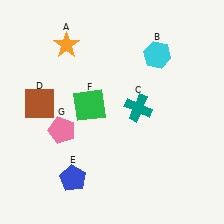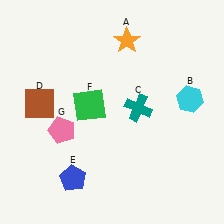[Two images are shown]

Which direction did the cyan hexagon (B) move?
The cyan hexagon (B) moved down.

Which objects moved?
The objects that moved are: the orange star (A), the cyan hexagon (B).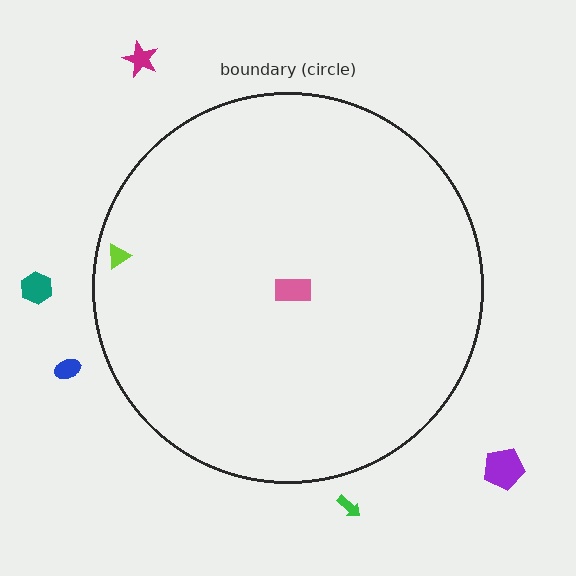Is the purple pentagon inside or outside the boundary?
Outside.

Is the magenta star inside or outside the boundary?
Outside.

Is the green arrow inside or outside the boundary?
Outside.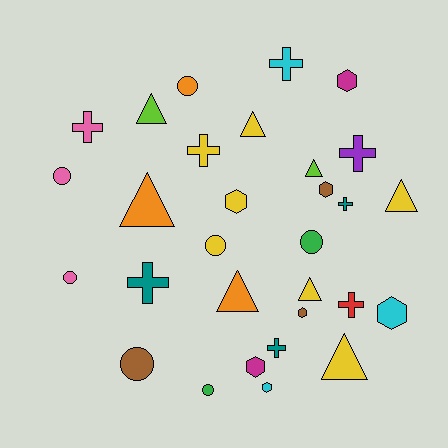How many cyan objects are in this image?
There are 3 cyan objects.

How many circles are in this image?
There are 7 circles.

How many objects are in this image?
There are 30 objects.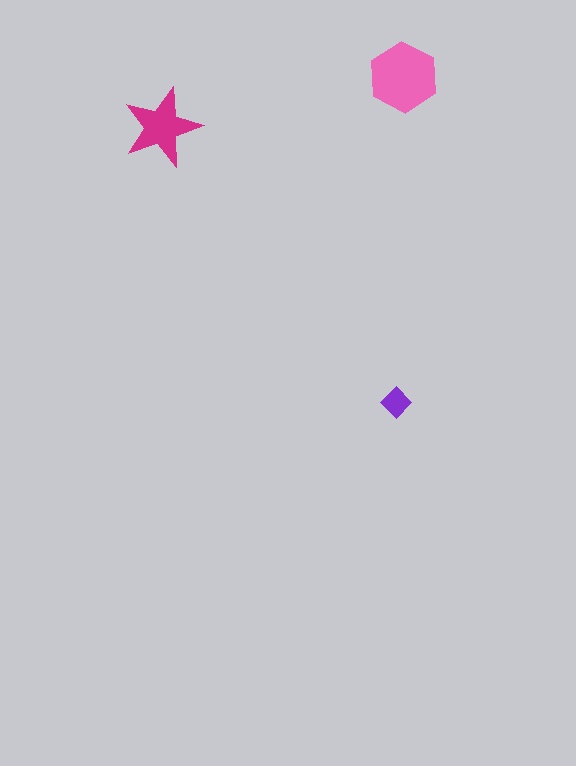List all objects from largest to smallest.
The pink hexagon, the magenta star, the purple diamond.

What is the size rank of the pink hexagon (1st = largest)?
1st.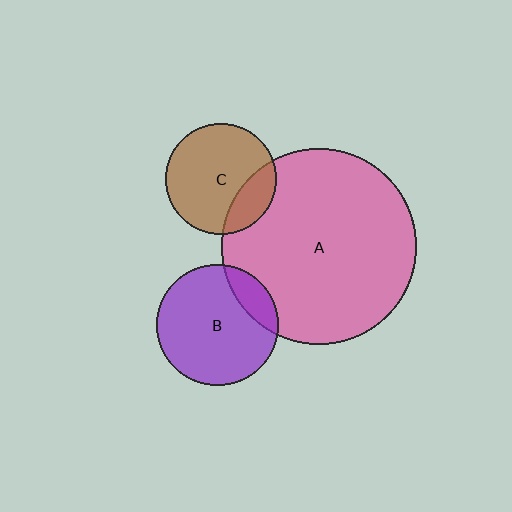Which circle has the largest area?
Circle A (pink).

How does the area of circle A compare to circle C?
Approximately 3.1 times.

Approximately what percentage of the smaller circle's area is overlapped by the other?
Approximately 15%.